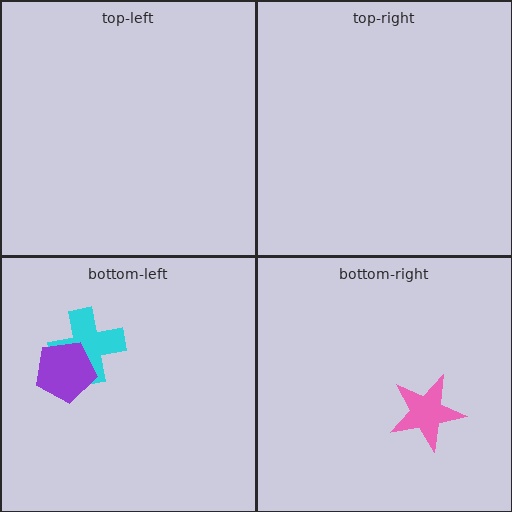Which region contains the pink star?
The bottom-right region.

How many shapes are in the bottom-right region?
1.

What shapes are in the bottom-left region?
The cyan cross, the purple pentagon.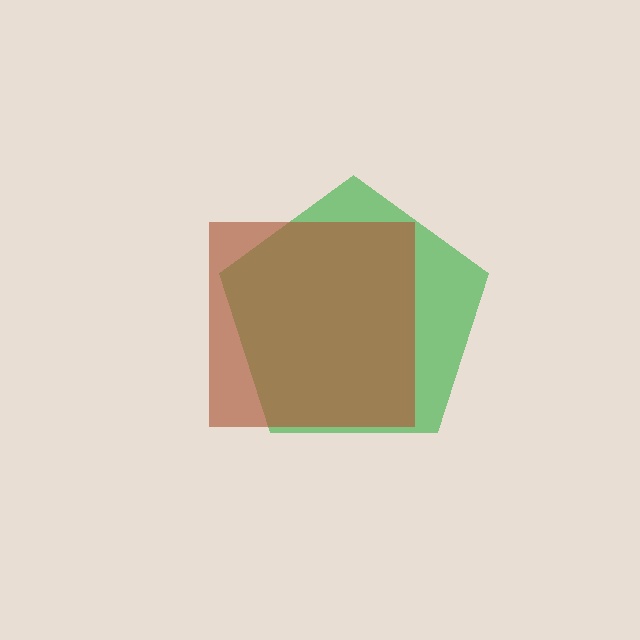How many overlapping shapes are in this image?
There are 2 overlapping shapes in the image.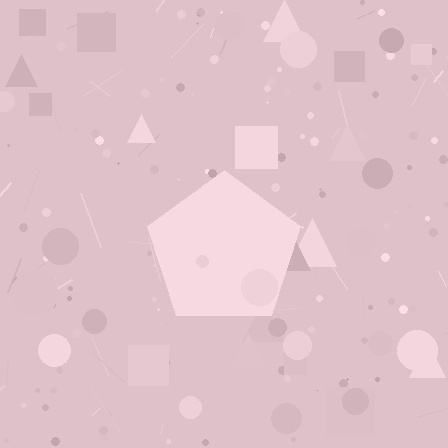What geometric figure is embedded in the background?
A pentagon is embedded in the background.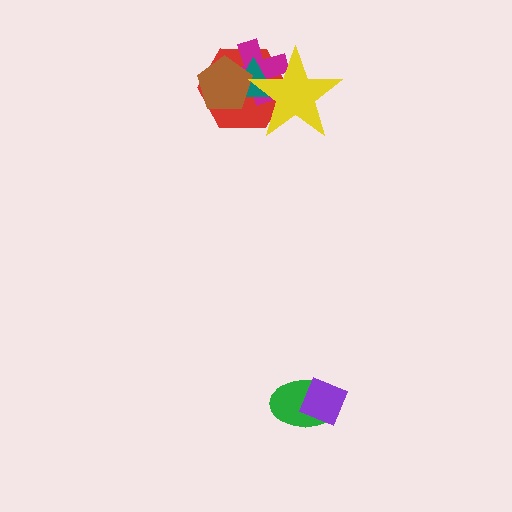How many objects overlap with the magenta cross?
4 objects overlap with the magenta cross.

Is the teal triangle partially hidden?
Yes, it is partially covered by another shape.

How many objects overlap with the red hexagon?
4 objects overlap with the red hexagon.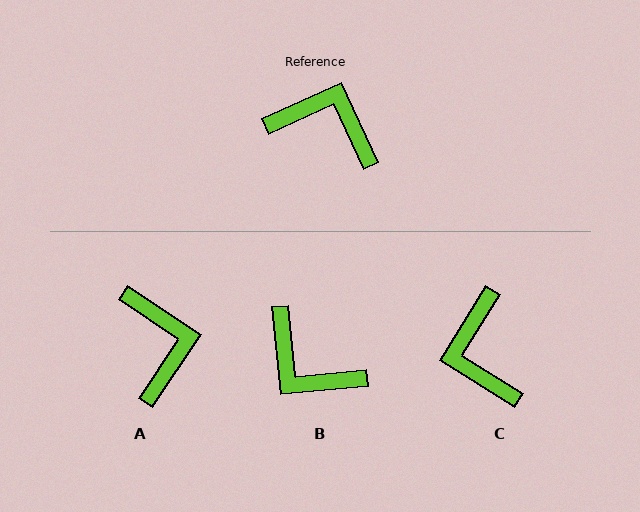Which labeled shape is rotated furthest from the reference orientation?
B, about 161 degrees away.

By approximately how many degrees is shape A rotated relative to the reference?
Approximately 58 degrees clockwise.